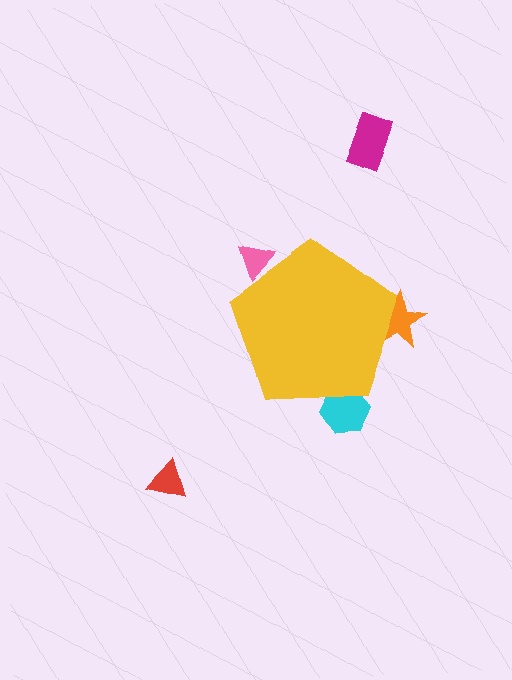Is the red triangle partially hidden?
No, the red triangle is fully visible.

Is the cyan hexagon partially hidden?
Yes, the cyan hexagon is partially hidden behind the yellow pentagon.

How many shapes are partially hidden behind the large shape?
3 shapes are partially hidden.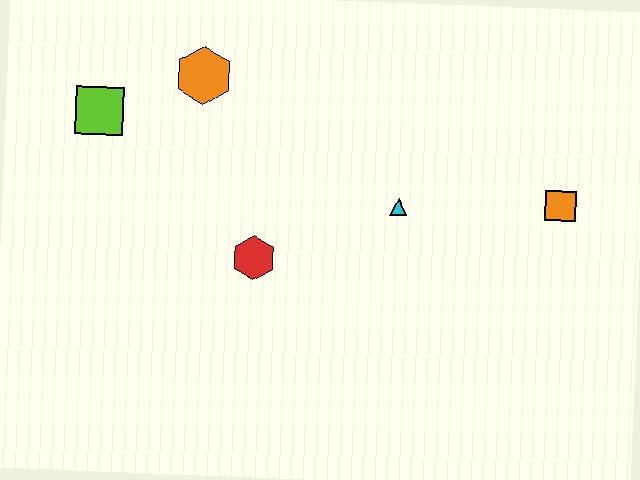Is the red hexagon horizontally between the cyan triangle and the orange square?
No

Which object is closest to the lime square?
The orange hexagon is closest to the lime square.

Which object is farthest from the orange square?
The lime square is farthest from the orange square.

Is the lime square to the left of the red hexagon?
Yes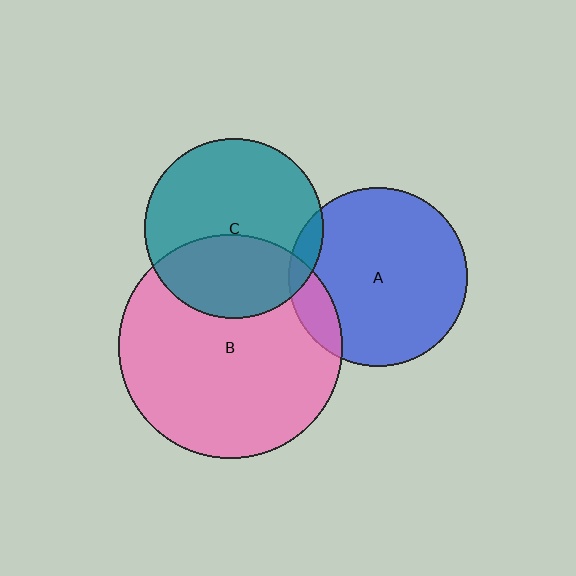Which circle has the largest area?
Circle B (pink).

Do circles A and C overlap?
Yes.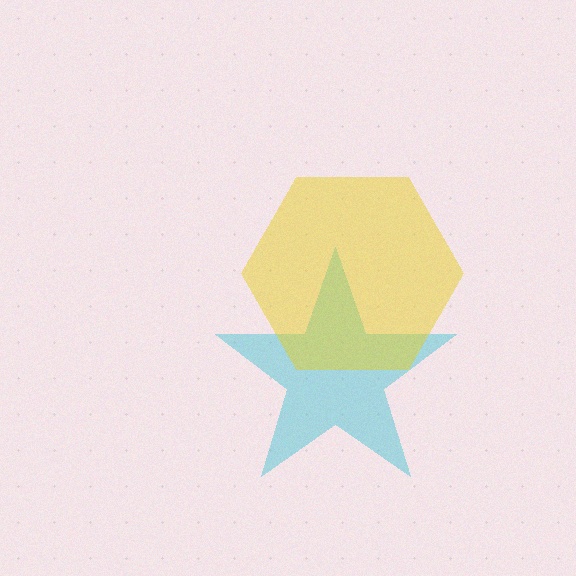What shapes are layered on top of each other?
The layered shapes are: a cyan star, a yellow hexagon.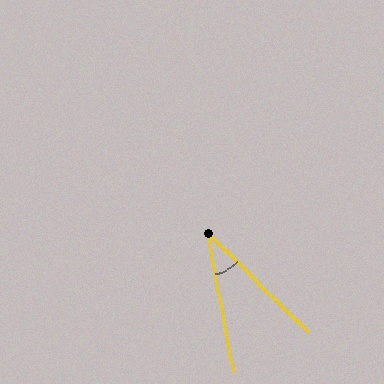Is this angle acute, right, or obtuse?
It is acute.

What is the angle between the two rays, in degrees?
Approximately 35 degrees.